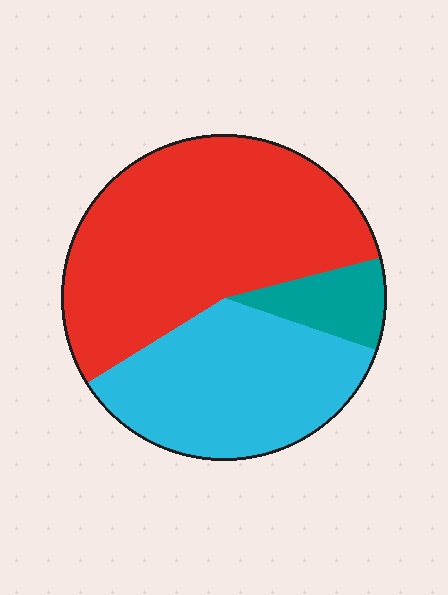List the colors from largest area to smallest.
From largest to smallest: red, cyan, teal.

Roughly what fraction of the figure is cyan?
Cyan takes up about three eighths (3/8) of the figure.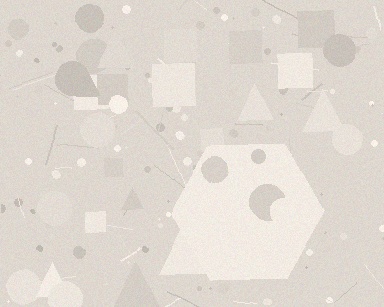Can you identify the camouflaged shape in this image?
The camouflaged shape is a hexagon.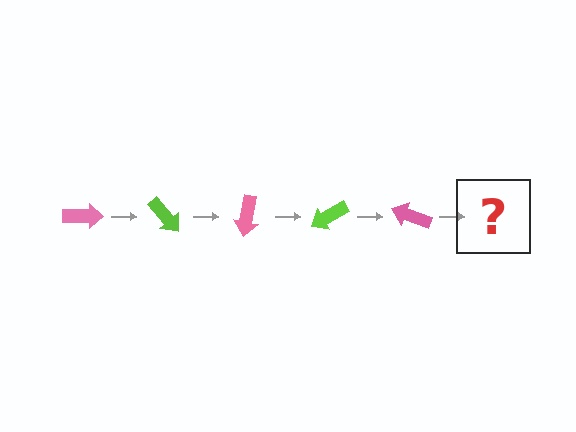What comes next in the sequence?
The next element should be a lime arrow, rotated 250 degrees from the start.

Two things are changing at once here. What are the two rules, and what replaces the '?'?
The two rules are that it rotates 50 degrees each step and the color cycles through pink and lime. The '?' should be a lime arrow, rotated 250 degrees from the start.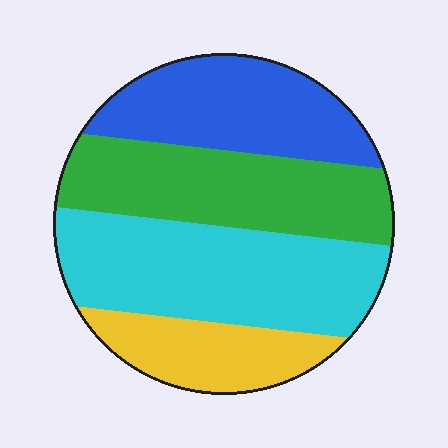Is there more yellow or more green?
Green.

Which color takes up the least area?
Yellow, at roughly 15%.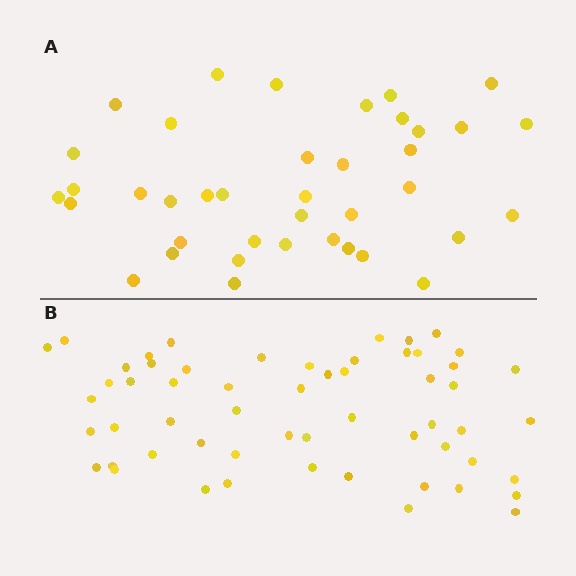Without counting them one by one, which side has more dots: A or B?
Region B (the bottom region) has more dots.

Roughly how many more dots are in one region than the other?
Region B has approximately 20 more dots than region A.